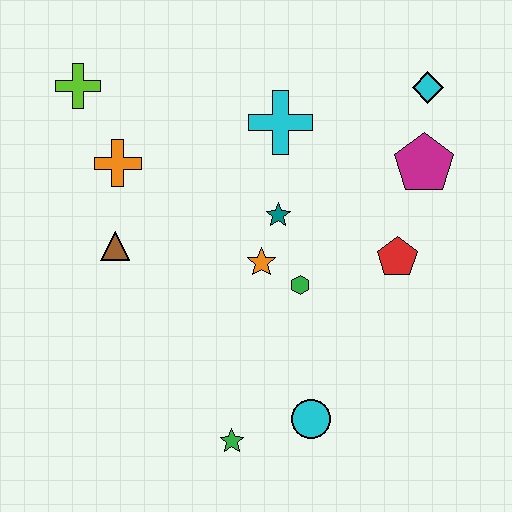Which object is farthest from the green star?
The cyan diamond is farthest from the green star.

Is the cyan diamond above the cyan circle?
Yes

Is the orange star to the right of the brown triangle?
Yes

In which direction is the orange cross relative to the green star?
The orange cross is above the green star.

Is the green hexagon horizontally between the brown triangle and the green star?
No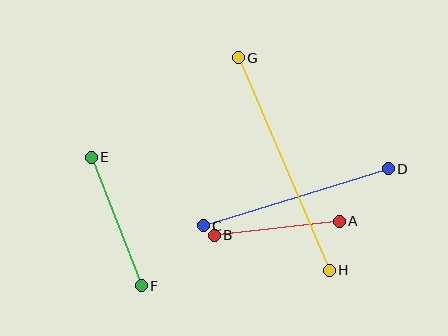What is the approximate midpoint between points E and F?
The midpoint is at approximately (116, 221) pixels.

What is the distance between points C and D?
The distance is approximately 194 pixels.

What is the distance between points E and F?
The distance is approximately 138 pixels.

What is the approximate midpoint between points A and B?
The midpoint is at approximately (277, 228) pixels.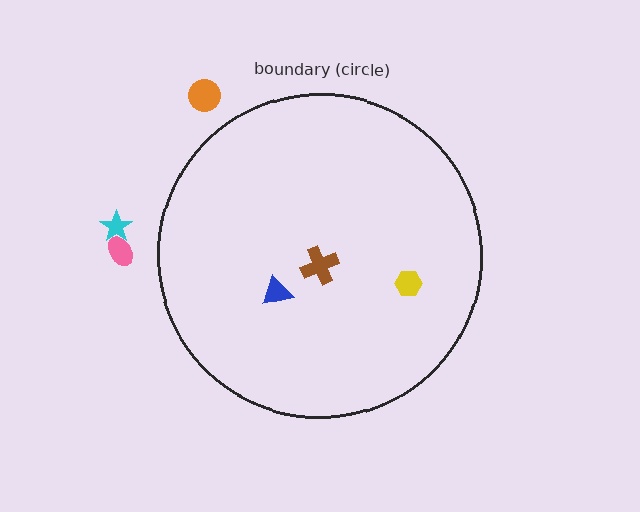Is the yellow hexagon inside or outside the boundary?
Inside.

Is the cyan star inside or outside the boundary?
Outside.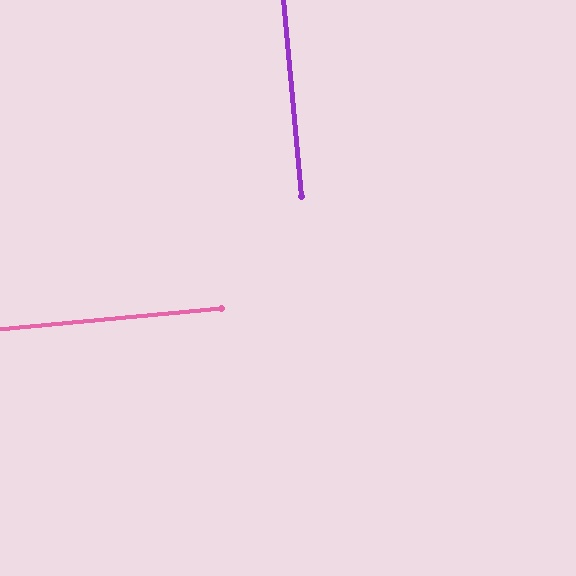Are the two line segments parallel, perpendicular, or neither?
Perpendicular — they meet at approximately 90°.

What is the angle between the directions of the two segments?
Approximately 90 degrees.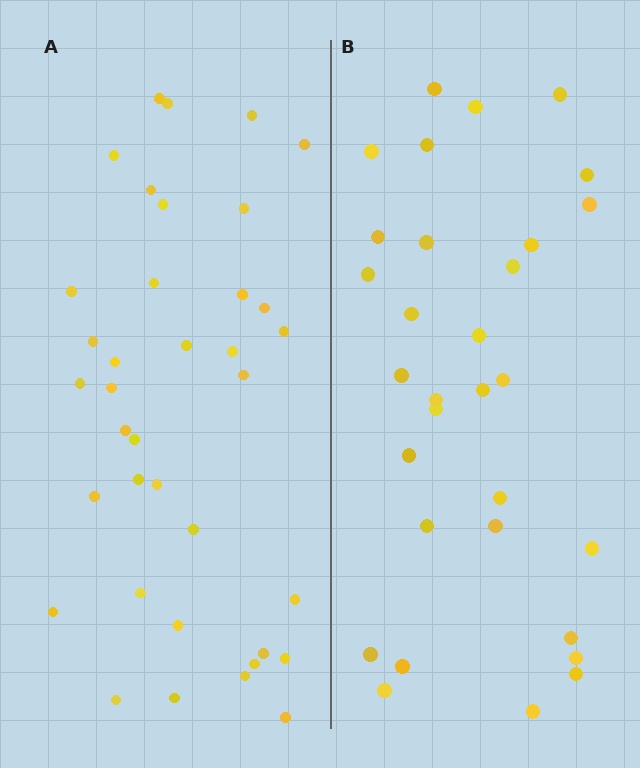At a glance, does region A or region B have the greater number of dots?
Region A (the left region) has more dots.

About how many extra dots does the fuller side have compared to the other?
Region A has about 6 more dots than region B.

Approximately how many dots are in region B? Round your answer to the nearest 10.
About 30 dots. (The exact count is 31, which rounds to 30.)